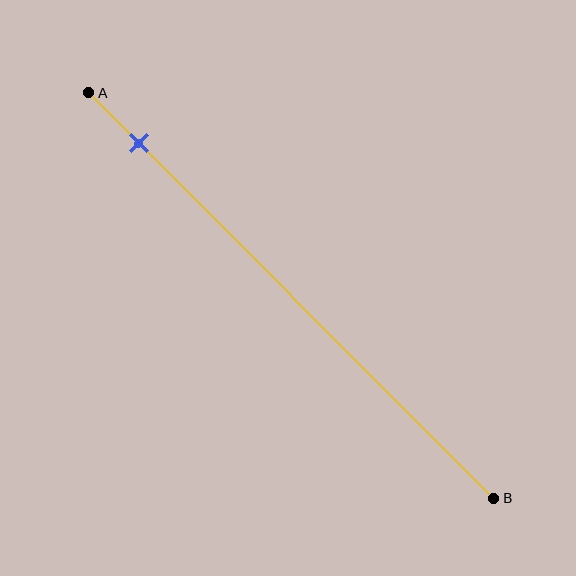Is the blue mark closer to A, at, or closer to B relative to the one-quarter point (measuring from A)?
The blue mark is closer to point A than the one-quarter point of segment AB.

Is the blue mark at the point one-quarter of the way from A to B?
No, the mark is at about 10% from A, not at the 25% one-quarter point.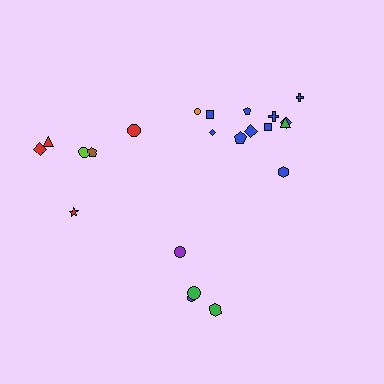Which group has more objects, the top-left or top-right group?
The top-right group.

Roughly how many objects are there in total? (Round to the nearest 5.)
Roughly 20 objects in total.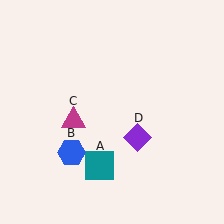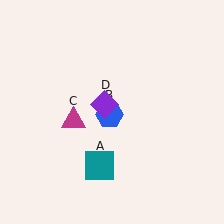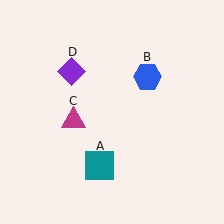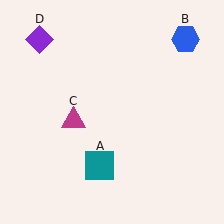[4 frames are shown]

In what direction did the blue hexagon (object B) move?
The blue hexagon (object B) moved up and to the right.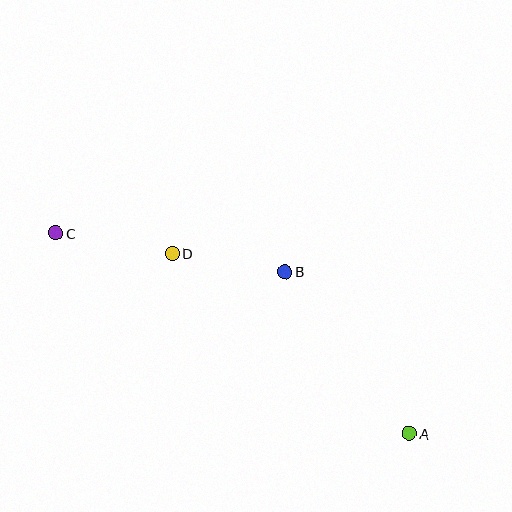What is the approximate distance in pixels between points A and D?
The distance between A and D is approximately 297 pixels.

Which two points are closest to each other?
Points B and D are closest to each other.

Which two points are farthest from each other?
Points A and C are farthest from each other.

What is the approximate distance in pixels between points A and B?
The distance between A and B is approximately 204 pixels.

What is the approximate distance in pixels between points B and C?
The distance between B and C is approximately 233 pixels.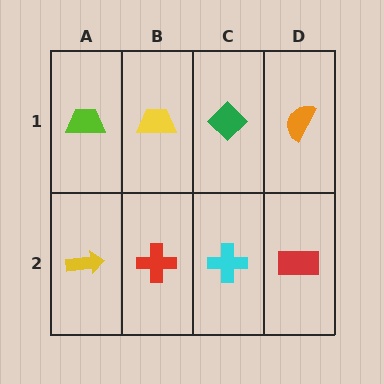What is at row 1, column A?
A lime trapezoid.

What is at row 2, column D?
A red rectangle.